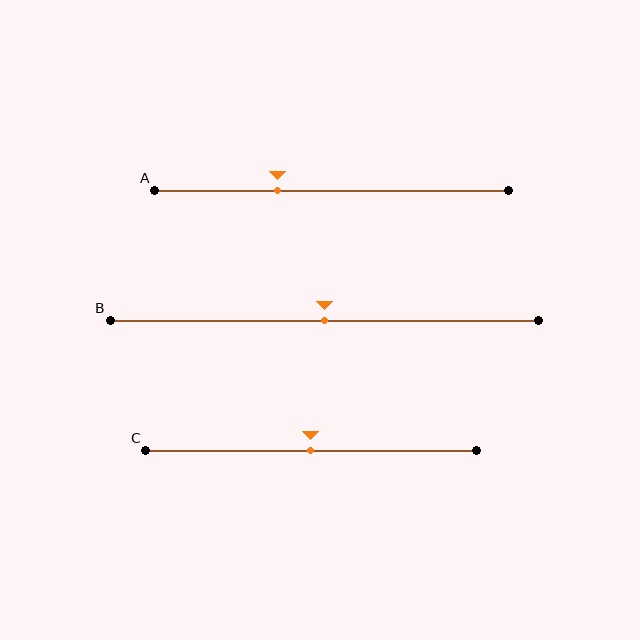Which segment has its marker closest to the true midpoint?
Segment B has its marker closest to the true midpoint.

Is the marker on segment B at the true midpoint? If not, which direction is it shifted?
Yes, the marker on segment B is at the true midpoint.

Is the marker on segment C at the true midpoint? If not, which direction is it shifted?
Yes, the marker on segment C is at the true midpoint.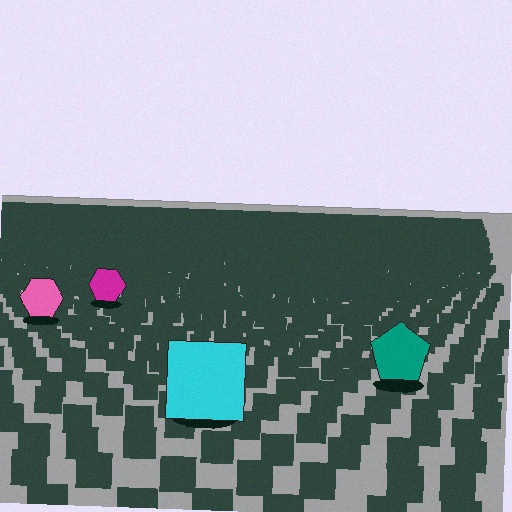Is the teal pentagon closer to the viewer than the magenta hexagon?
Yes. The teal pentagon is closer — you can tell from the texture gradient: the ground texture is coarser near it.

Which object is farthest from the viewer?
The magenta hexagon is farthest from the viewer. It appears smaller and the ground texture around it is denser.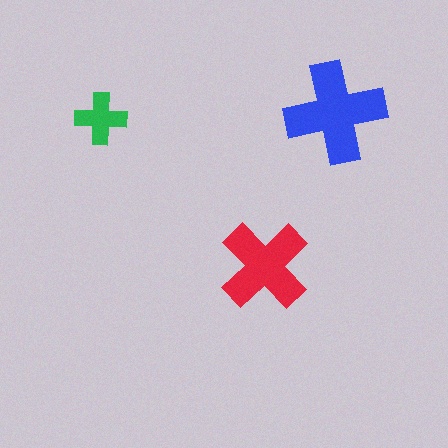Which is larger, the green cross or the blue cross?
The blue one.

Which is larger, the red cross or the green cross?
The red one.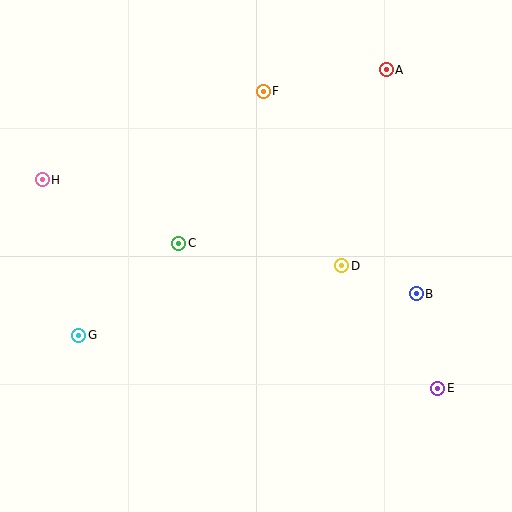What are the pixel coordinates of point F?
Point F is at (263, 91).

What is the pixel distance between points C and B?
The distance between C and B is 243 pixels.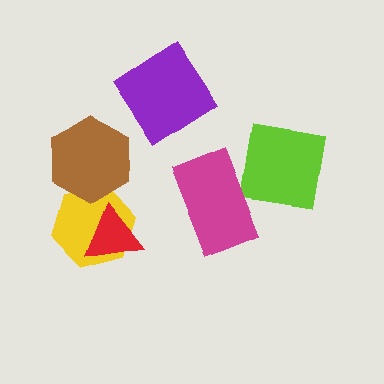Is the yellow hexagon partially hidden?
Yes, it is partially covered by another shape.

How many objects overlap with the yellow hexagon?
2 objects overlap with the yellow hexagon.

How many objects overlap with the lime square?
0 objects overlap with the lime square.